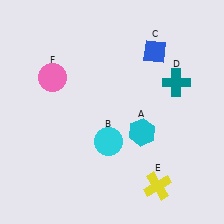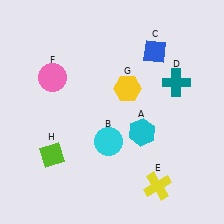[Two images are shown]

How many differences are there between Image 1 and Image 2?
There are 2 differences between the two images.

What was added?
A yellow hexagon (G), a lime diamond (H) were added in Image 2.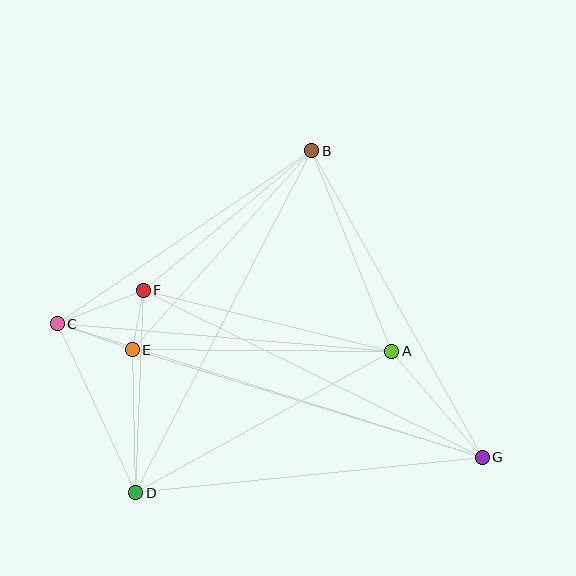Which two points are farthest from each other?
Points C and G are farthest from each other.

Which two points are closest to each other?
Points E and F are closest to each other.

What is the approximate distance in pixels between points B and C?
The distance between B and C is approximately 308 pixels.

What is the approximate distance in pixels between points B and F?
The distance between B and F is approximately 219 pixels.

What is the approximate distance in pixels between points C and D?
The distance between C and D is approximately 186 pixels.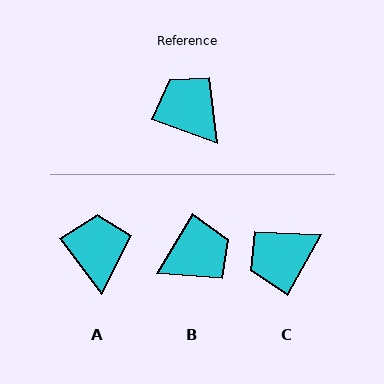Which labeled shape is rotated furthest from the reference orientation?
B, about 102 degrees away.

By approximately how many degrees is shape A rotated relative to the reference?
Approximately 34 degrees clockwise.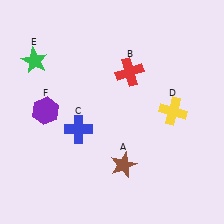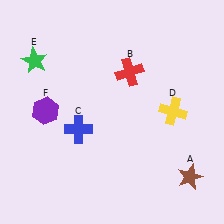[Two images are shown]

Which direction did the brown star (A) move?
The brown star (A) moved right.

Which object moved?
The brown star (A) moved right.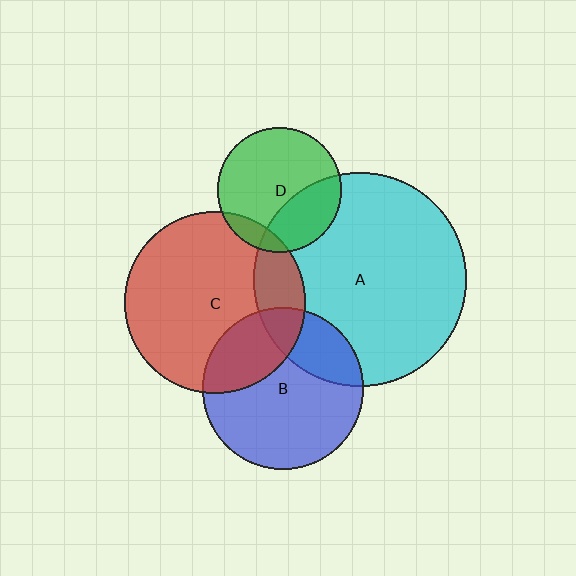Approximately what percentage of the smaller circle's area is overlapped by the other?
Approximately 20%.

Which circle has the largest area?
Circle A (cyan).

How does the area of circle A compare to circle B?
Approximately 1.7 times.